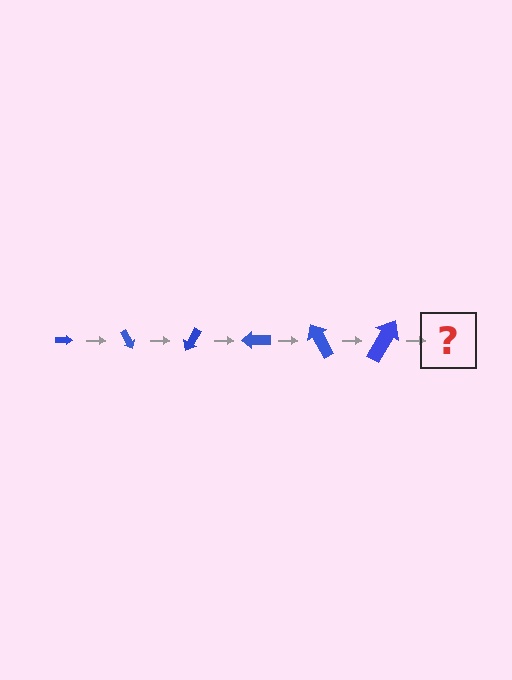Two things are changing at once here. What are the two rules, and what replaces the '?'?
The two rules are that the arrow grows larger each step and it rotates 60 degrees each step. The '?' should be an arrow, larger than the previous one and rotated 360 degrees from the start.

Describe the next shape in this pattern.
It should be an arrow, larger than the previous one and rotated 360 degrees from the start.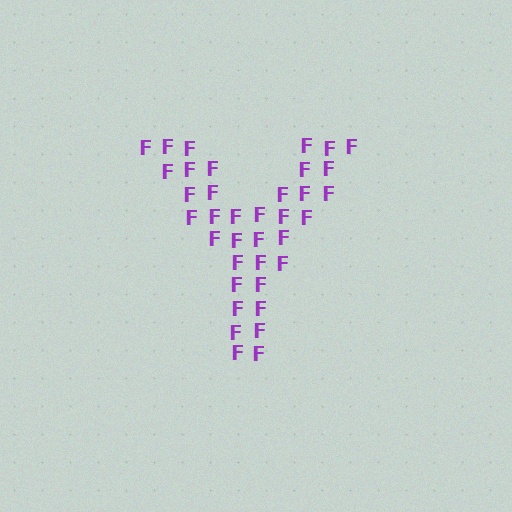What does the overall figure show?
The overall figure shows the letter Y.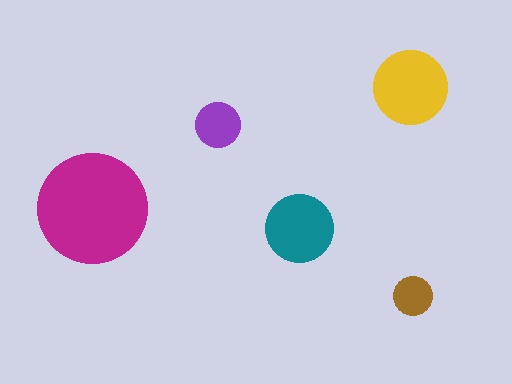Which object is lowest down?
The brown circle is bottommost.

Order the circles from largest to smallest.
the magenta one, the yellow one, the teal one, the purple one, the brown one.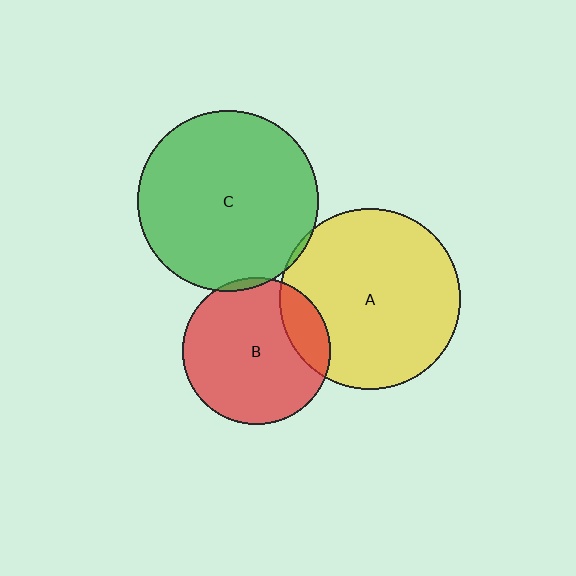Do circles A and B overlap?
Yes.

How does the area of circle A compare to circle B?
Approximately 1.5 times.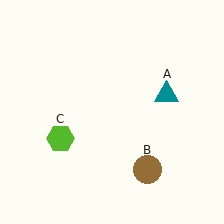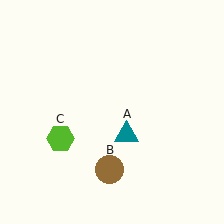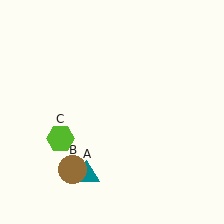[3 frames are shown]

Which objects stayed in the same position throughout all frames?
Lime hexagon (object C) remained stationary.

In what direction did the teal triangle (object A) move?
The teal triangle (object A) moved down and to the left.